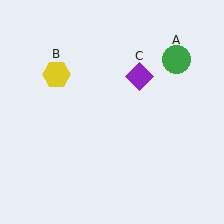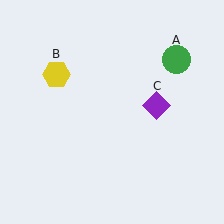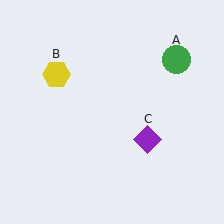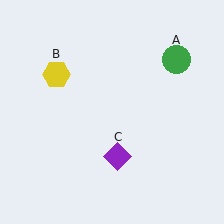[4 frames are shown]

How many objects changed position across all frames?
1 object changed position: purple diamond (object C).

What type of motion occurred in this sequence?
The purple diamond (object C) rotated clockwise around the center of the scene.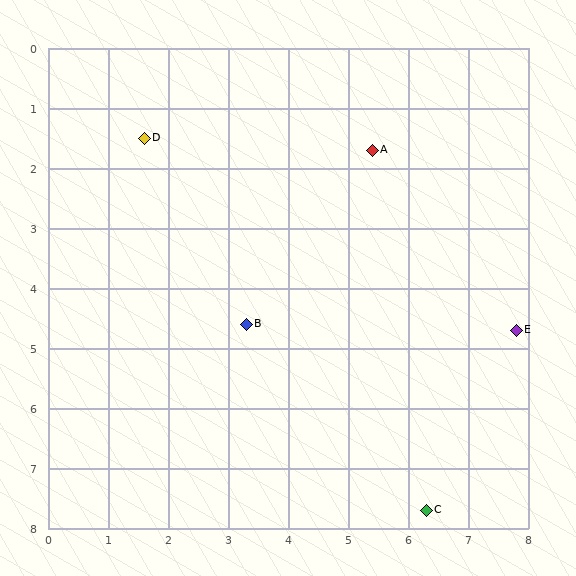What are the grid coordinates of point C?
Point C is at approximately (6.3, 7.7).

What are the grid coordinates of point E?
Point E is at approximately (7.8, 4.7).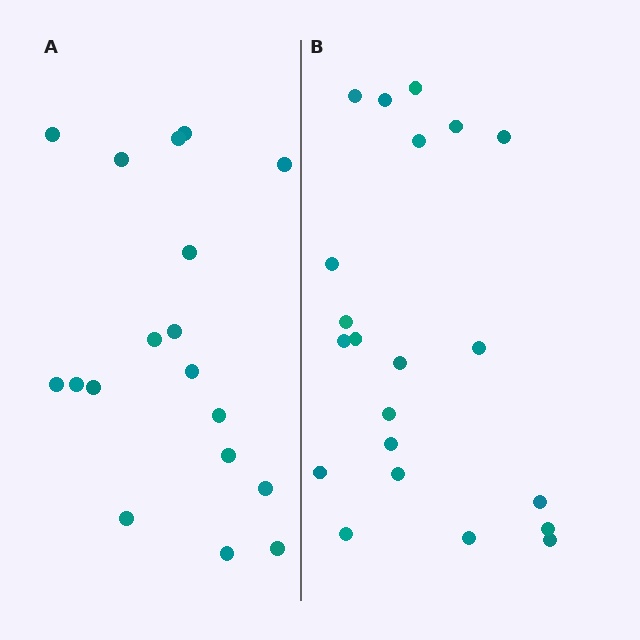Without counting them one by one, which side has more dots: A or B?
Region B (the right region) has more dots.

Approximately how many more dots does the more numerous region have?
Region B has just a few more — roughly 2 or 3 more dots than region A.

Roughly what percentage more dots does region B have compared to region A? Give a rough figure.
About 15% more.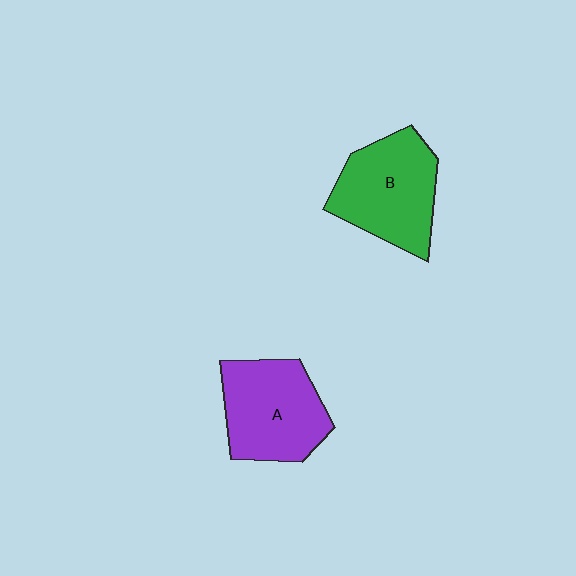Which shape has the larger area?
Shape B (green).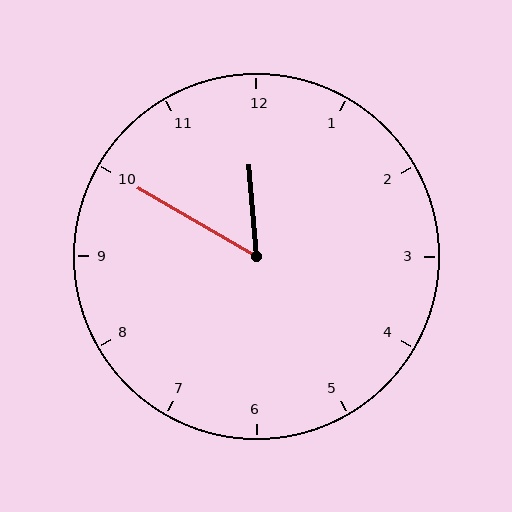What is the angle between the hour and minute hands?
Approximately 55 degrees.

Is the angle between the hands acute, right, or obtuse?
It is acute.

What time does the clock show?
11:50.